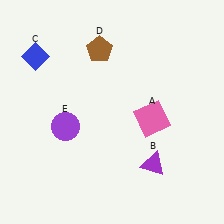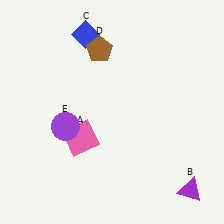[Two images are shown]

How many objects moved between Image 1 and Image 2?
3 objects moved between the two images.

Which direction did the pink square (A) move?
The pink square (A) moved left.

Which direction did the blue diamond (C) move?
The blue diamond (C) moved right.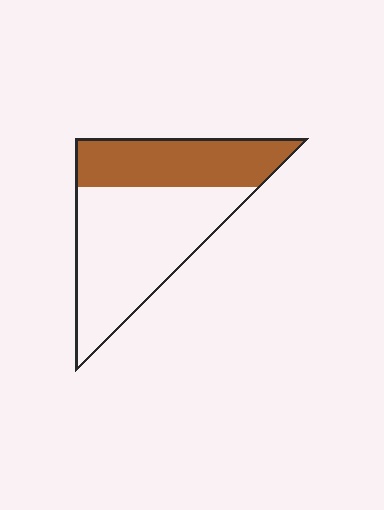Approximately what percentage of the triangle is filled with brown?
Approximately 35%.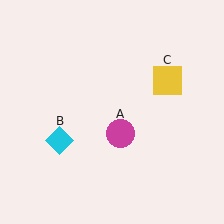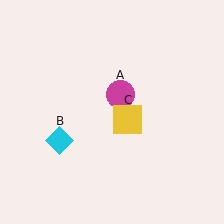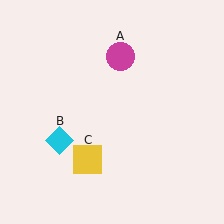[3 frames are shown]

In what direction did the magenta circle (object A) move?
The magenta circle (object A) moved up.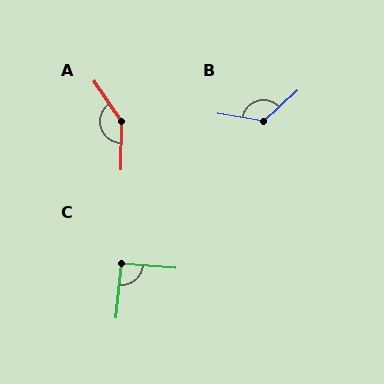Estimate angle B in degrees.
Approximately 128 degrees.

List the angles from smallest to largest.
C (91°), B (128°), A (145°).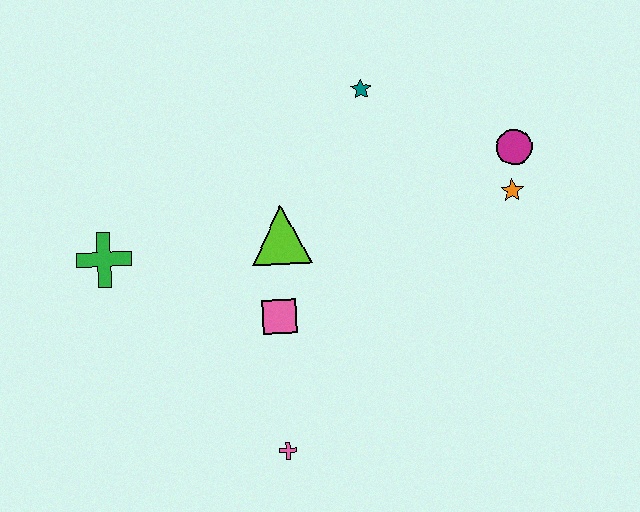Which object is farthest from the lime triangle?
The magenta circle is farthest from the lime triangle.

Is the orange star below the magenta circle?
Yes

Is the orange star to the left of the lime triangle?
No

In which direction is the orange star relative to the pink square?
The orange star is to the right of the pink square.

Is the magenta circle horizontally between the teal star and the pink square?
No